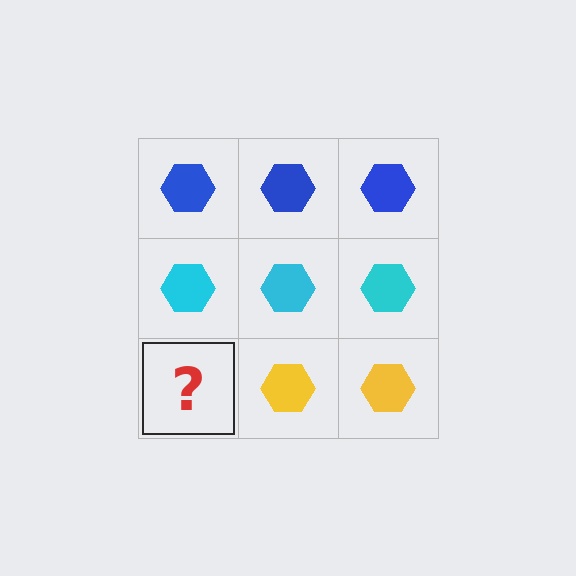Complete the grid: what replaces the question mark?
The question mark should be replaced with a yellow hexagon.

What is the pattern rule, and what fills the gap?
The rule is that each row has a consistent color. The gap should be filled with a yellow hexagon.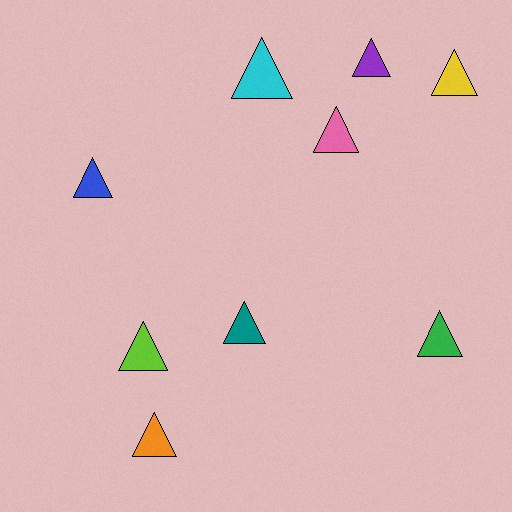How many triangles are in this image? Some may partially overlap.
There are 9 triangles.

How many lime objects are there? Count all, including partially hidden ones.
There is 1 lime object.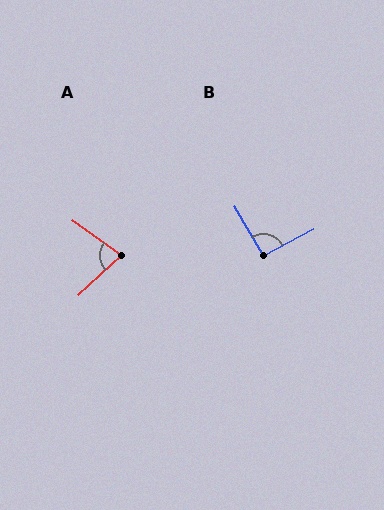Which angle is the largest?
B, at approximately 93 degrees.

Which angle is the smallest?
A, at approximately 79 degrees.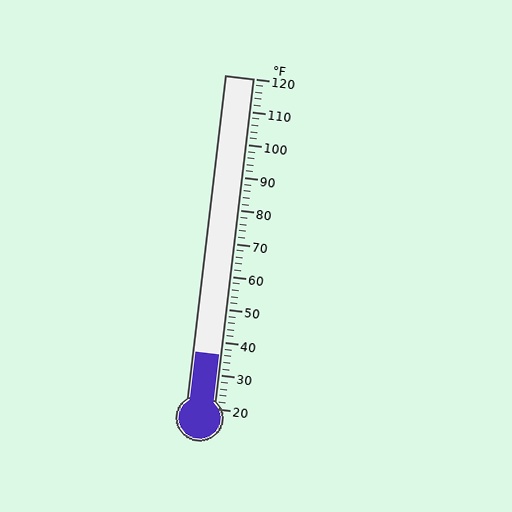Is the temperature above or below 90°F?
The temperature is below 90°F.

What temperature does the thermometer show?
The thermometer shows approximately 36°F.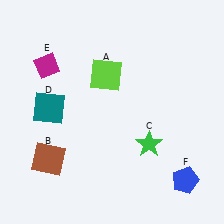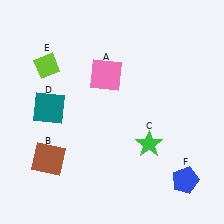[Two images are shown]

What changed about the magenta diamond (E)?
In Image 1, E is magenta. In Image 2, it changed to lime.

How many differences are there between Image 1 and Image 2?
There are 2 differences between the two images.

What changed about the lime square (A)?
In Image 1, A is lime. In Image 2, it changed to pink.